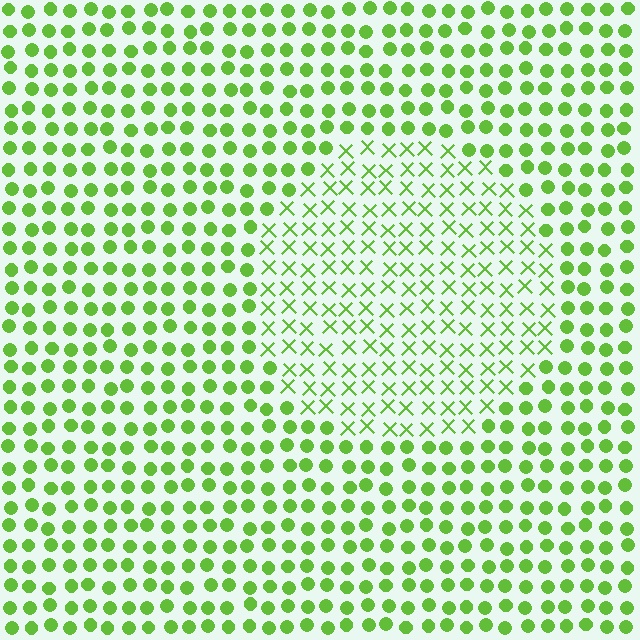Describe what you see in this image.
The image is filled with small lime elements arranged in a uniform grid. A circle-shaped region contains X marks, while the surrounding area contains circles. The boundary is defined purely by the change in element shape.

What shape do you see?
I see a circle.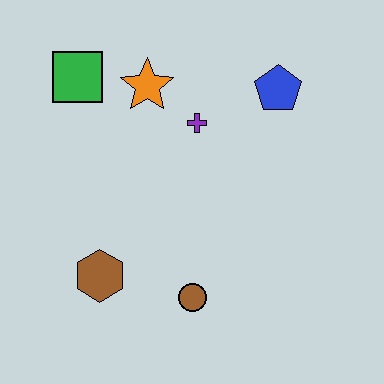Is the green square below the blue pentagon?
No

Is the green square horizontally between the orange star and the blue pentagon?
No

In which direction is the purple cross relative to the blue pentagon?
The purple cross is to the left of the blue pentagon.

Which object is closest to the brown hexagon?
The brown circle is closest to the brown hexagon.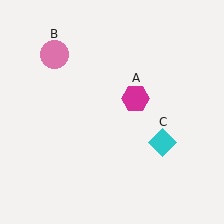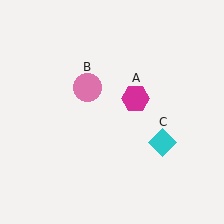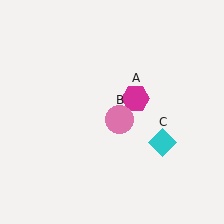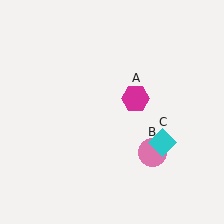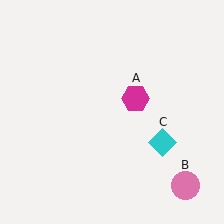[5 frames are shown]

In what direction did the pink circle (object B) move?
The pink circle (object B) moved down and to the right.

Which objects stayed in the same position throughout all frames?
Magenta hexagon (object A) and cyan diamond (object C) remained stationary.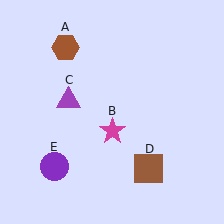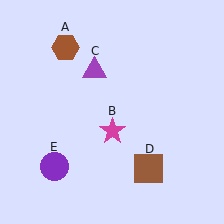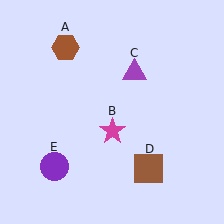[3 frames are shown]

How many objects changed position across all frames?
1 object changed position: purple triangle (object C).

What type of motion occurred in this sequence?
The purple triangle (object C) rotated clockwise around the center of the scene.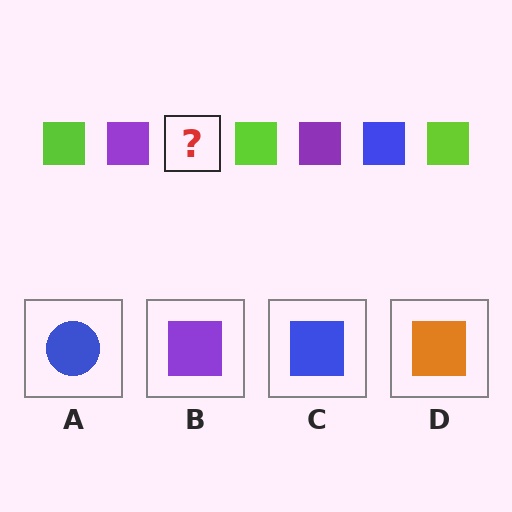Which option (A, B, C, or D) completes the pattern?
C.